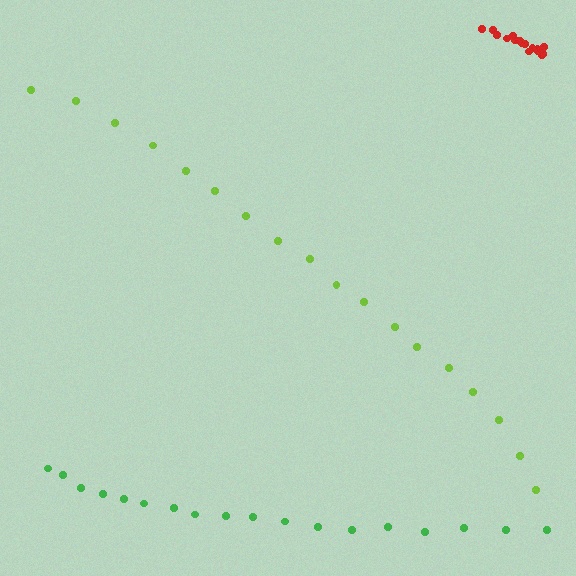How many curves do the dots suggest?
There are 3 distinct paths.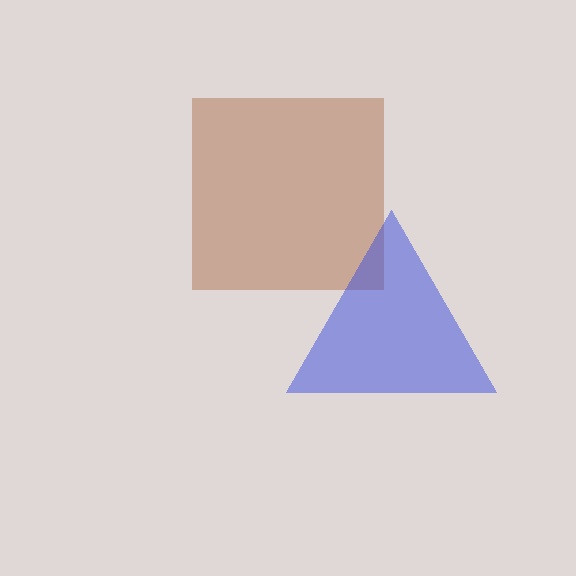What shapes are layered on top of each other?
The layered shapes are: a brown square, a blue triangle.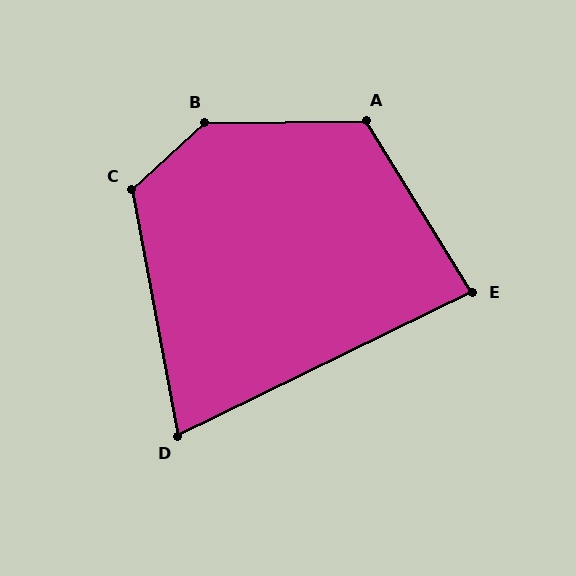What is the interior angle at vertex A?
Approximately 121 degrees (obtuse).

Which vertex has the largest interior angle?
B, at approximately 139 degrees.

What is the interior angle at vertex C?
Approximately 122 degrees (obtuse).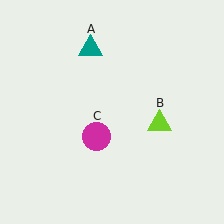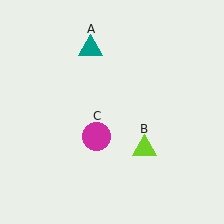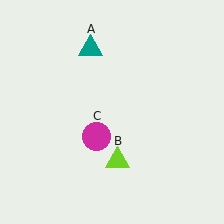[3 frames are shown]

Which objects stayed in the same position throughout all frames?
Teal triangle (object A) and magenta circle (object C) remained stationary.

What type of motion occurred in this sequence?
The lime triangle (object B) rotated clockwise around the center of the scene.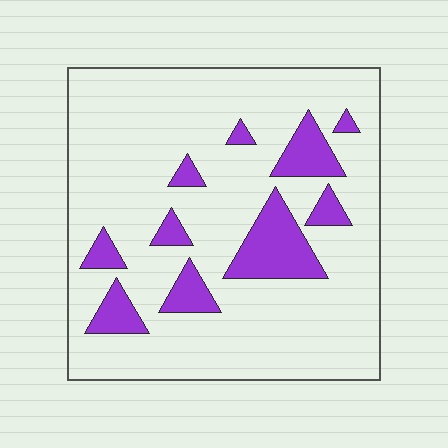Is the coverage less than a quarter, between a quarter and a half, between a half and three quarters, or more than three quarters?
Less than a quarter.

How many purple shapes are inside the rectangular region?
10.